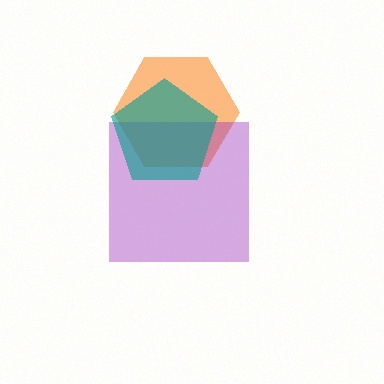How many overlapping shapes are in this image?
There are 3 overlapping shapes in the image.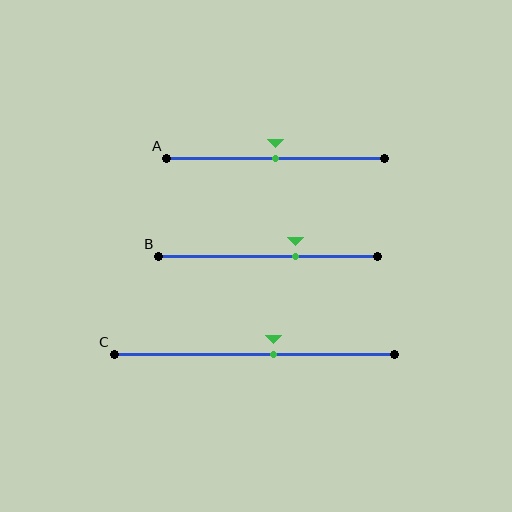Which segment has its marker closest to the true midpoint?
Segment A has its marker closest to the true midpoint.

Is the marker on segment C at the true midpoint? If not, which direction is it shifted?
No, the marker on segment C is shifted to the right by about 7% of the segment length.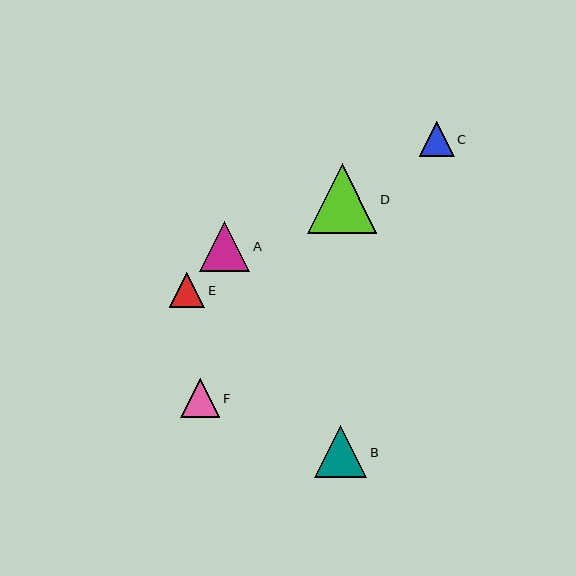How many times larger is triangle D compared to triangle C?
Triangle D is approximately 2.0 times the size of triangle C.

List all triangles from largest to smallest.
From largest to smallest: D, B, A, F, E, C.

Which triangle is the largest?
Triangle D is the largest with a size of approximately 69 pixels.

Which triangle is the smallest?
Triangle C is the smallest with a size of approximately 35 pixels.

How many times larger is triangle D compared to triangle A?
Triangle D is approximately 1.4 times the size of triangle A.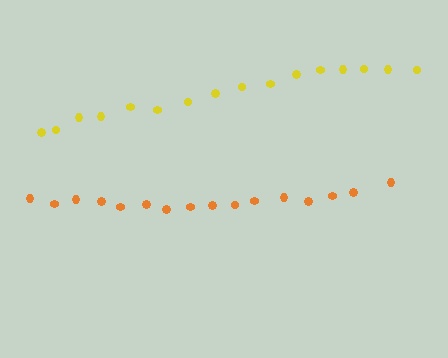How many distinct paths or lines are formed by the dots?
There are 2 distinct paths.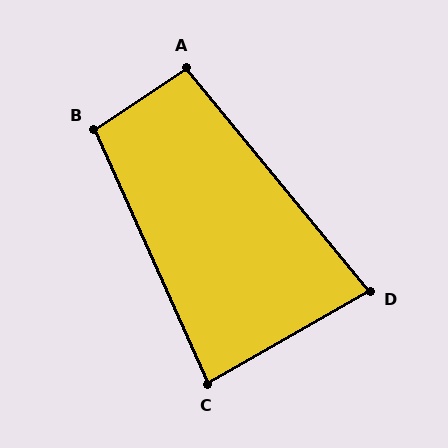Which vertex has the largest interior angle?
B, at approximately 100 degrees.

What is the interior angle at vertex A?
Approximately 96 degrees (obtuse).